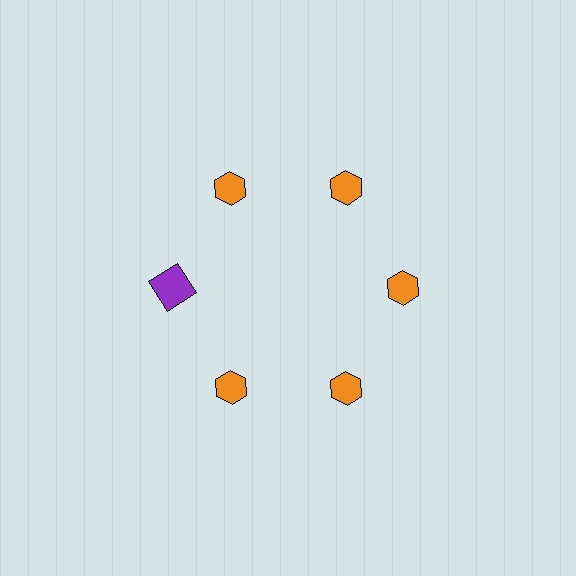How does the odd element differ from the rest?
It differs in both color (purple instead of orange) and shape (square instead of hexagon).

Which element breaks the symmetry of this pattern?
The purple square at roughly the 9 o'clock position breaks the symmetry. All other shapes are orange hexagons.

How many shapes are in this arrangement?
There are 6 shapes arranged in a ring pattern.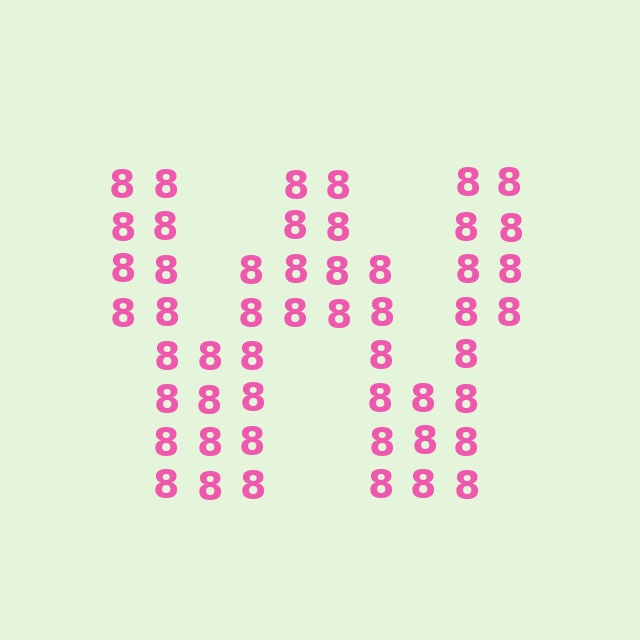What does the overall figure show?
The overall figure shows the letter W.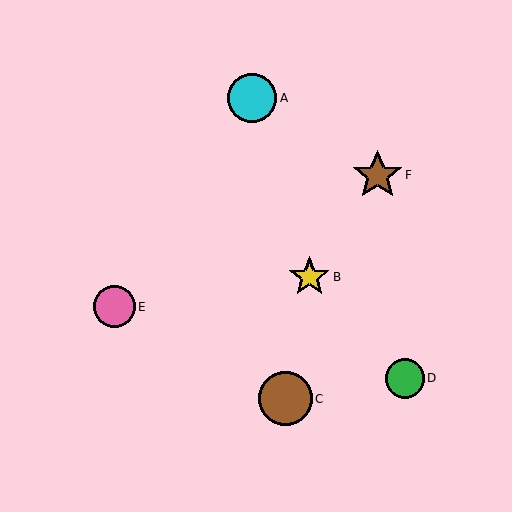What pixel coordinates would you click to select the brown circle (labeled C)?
Click at (285, 399) to select the brown circle C.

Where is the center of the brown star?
The center of the brown star is at (377, 175).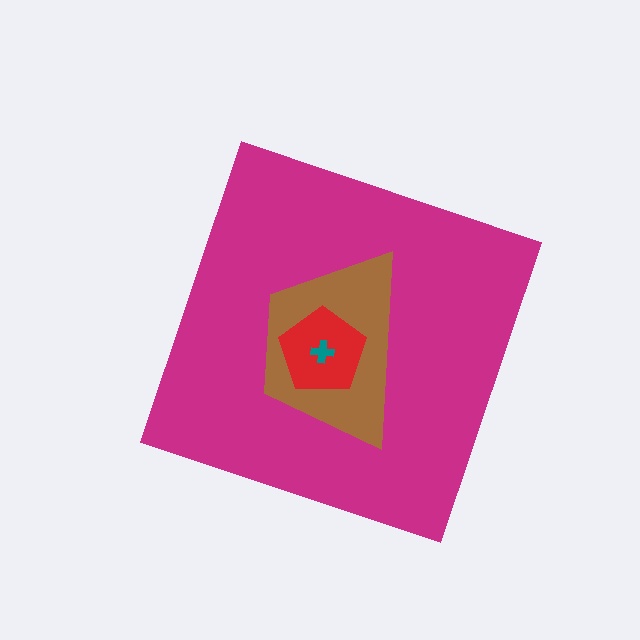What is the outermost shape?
The magenta diamond.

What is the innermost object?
The teal cross.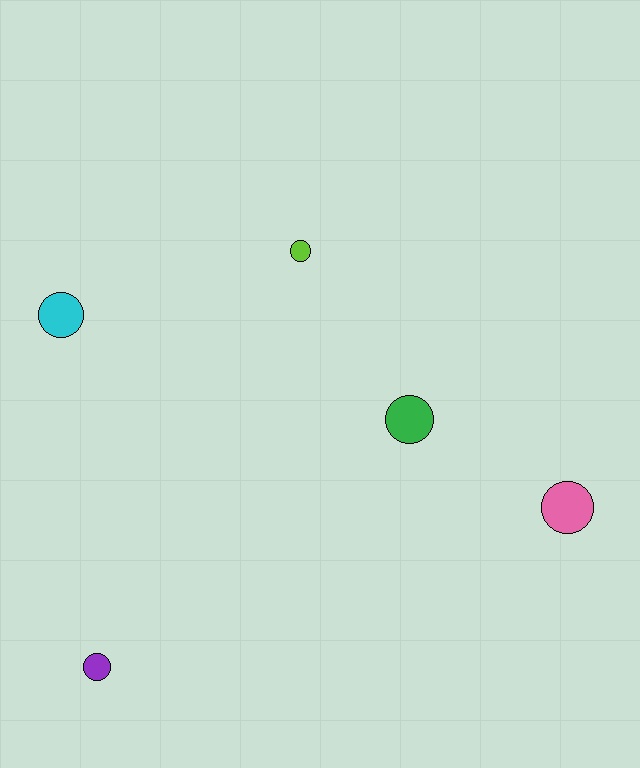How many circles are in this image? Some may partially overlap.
There are 5 circles.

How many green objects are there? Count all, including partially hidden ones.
There is 1 green object.